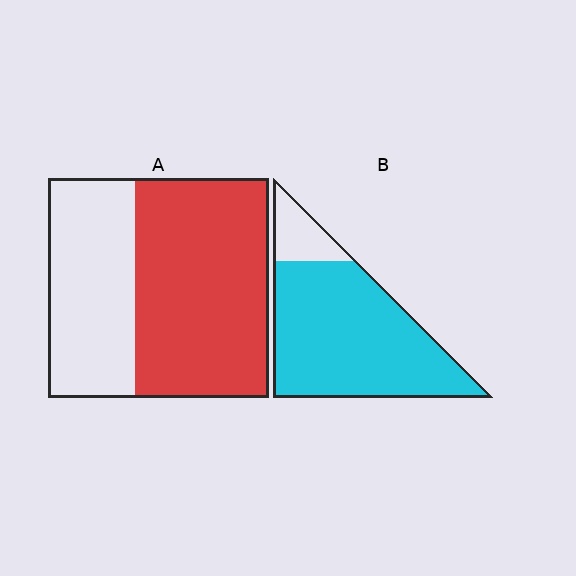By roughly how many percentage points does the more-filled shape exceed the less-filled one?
By roughly 25 percentage points (B over A).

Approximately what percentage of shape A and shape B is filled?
A is approximately 60% and B is approximately 85%.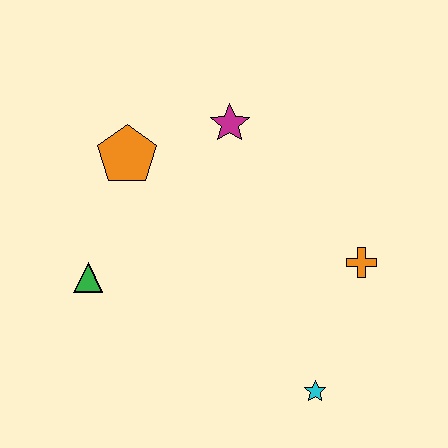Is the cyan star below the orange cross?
Yes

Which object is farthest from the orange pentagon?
The cyan star is farthest from the orange pentagon.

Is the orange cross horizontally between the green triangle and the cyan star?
No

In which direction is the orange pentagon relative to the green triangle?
The orange pentagon is above the green triangle.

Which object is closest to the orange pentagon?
The magenta star is closest to the orange pentagon.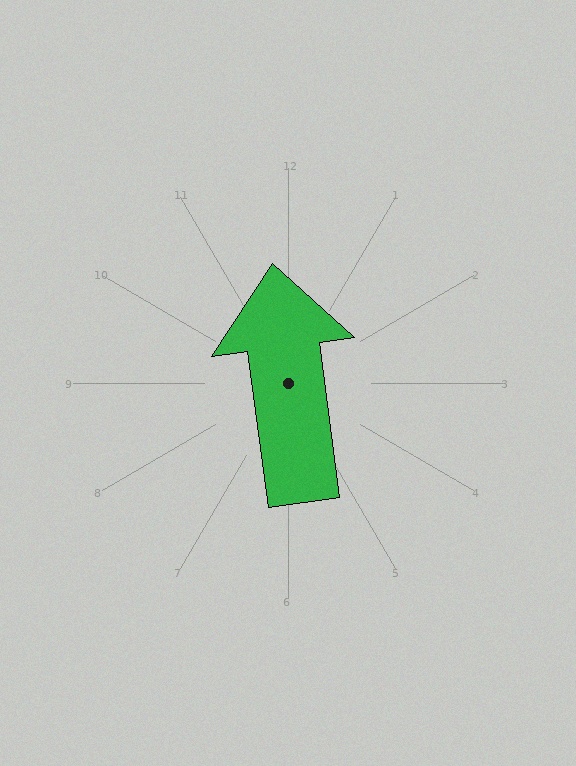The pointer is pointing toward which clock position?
Roughly 12 o'clock.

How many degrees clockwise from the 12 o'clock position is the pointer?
Approximately 352 degrees.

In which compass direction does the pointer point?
North.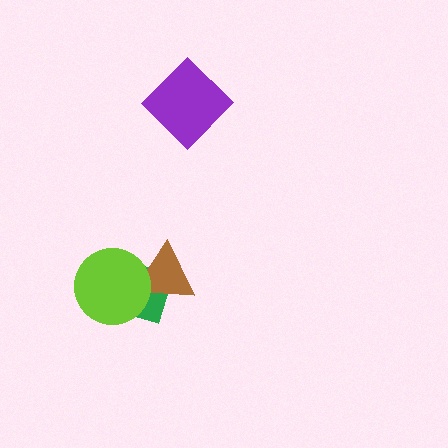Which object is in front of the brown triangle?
The lime circle is in front of the brown triangle.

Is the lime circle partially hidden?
No, no other shape covers it.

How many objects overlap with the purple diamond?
0 objects overlap with the purple diamond.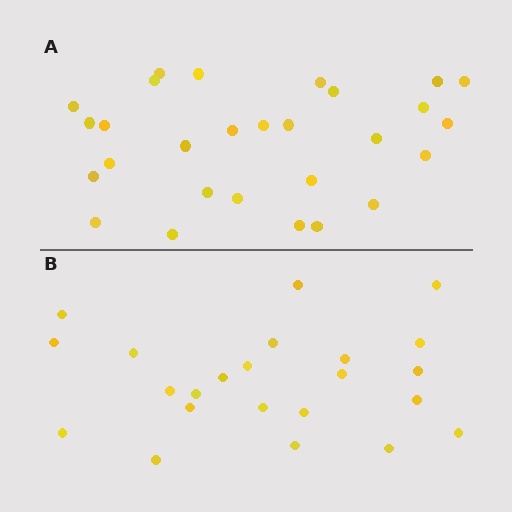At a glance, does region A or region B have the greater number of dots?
Region A (the top region) has more dots.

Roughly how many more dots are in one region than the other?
Region A has about 5 more dots than region B.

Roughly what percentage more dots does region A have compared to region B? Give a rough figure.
About 20% more.